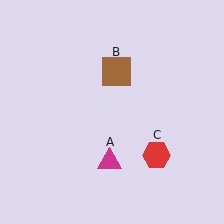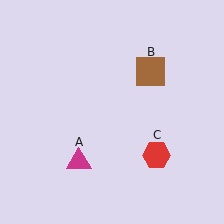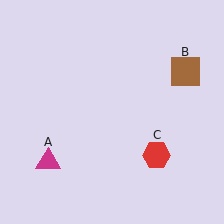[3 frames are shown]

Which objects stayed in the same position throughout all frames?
Red hexagon (object C) remained stationary.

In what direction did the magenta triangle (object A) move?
The magenta triangle (object A) moved left.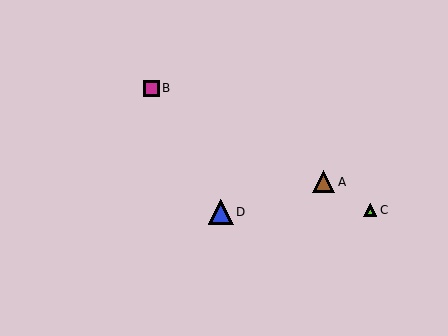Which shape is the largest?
The blue triangle (labeled D) is the largest.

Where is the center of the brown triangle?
The center of the brown triangle is at (324, 182).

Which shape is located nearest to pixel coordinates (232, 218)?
The blue triangle (labeled D) at (221, 212) is nearest to that location.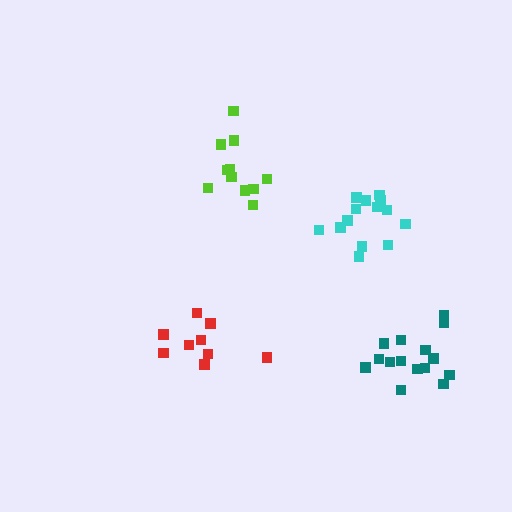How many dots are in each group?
Group 1: 11 dots, Group 2: 14 dots, Group 3: 15 dots, Group 4: 9 dots (49 total).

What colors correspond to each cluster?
The clusters are colored: lime, cyan, teal, red.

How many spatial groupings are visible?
There are 4 spatial groupings.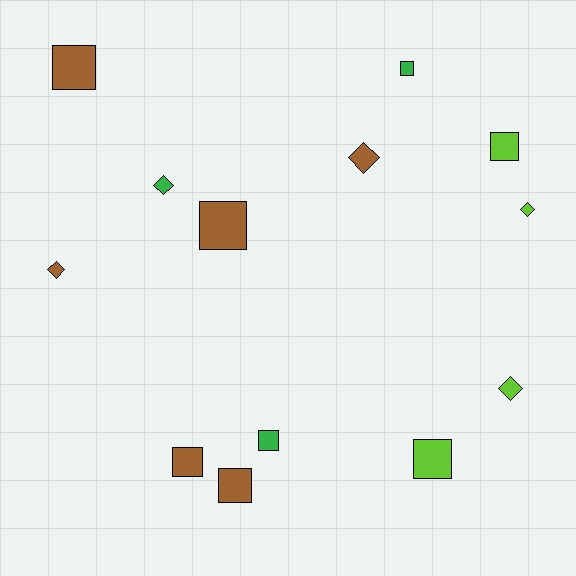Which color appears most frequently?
Brown, with 6 objects.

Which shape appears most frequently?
Square, with 8 objects.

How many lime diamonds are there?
There are 2 lime diamonds.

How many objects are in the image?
There are 13 objects.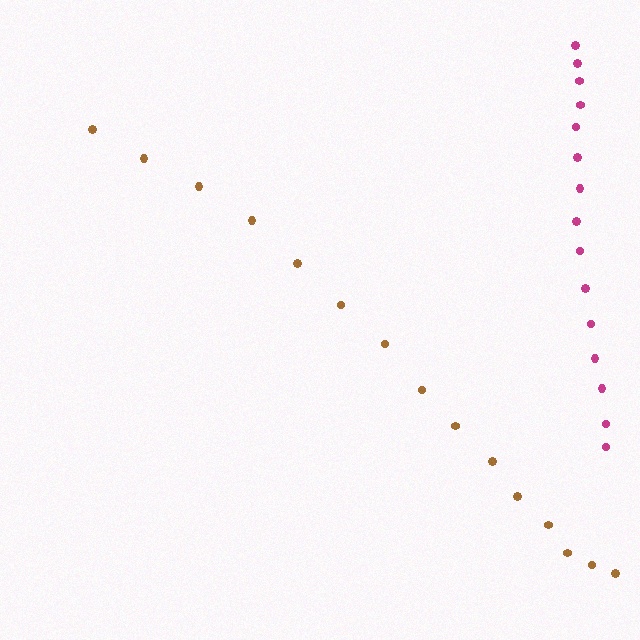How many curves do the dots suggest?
There are 2 distinct paths.